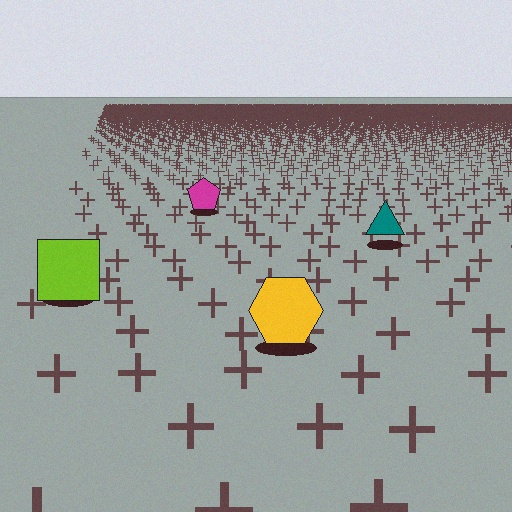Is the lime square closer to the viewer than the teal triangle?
Yes. The lime square is closer — you can tell from the texture gradient: the ground texture is coarser near it.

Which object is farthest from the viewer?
The magenta pentagon is farthest from the viewer. It appears smaller and the ground texture around it is denser.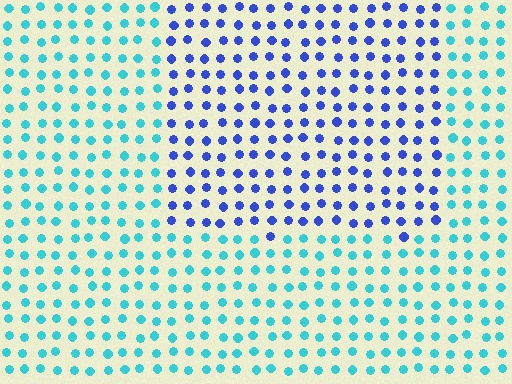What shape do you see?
I see a rectangle.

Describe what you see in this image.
The image is filled with small cyan elements in a uniform arrangement. A rectangle-shaped region is visible where the elements are tinted to a slightly different hue, forming a subtle color boundary.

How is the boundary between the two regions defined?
The boundary is defined purely by a slight shift in hue (about 49 degrees). Spacing, size, and orientation are identical on both sides.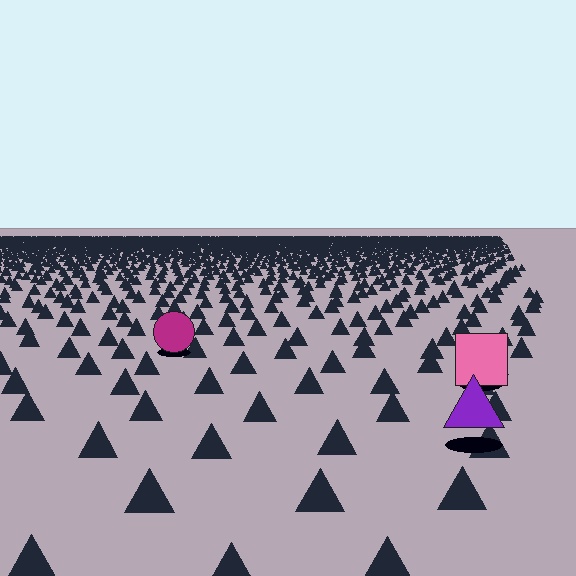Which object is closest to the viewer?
The purple triangle is closest. The texture marks near it are larger and more spread out.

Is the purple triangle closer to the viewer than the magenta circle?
Yes. The purple triangle is closer — you can tell from the texture gradient: the ground texture is coarser near it.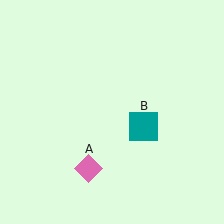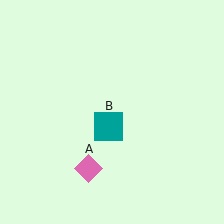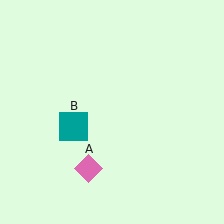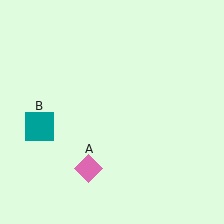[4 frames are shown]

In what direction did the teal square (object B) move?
The teal square (object B) moved left.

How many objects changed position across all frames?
1 object changed position: teal square (object B).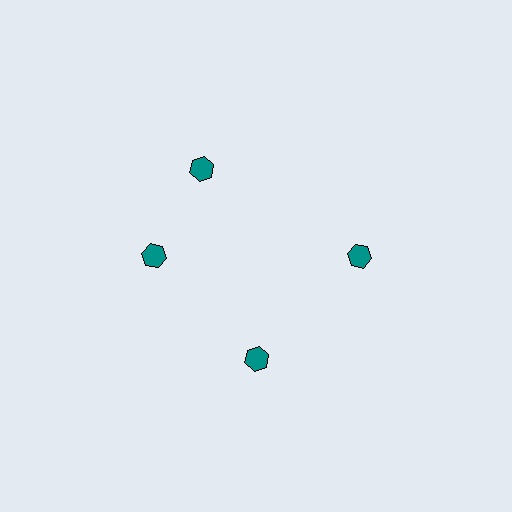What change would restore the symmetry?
The symmetry would be restored by rotating it back into even spacing with its neighbors so that all 4 hexagons sit at equal angles and equal distance from the center.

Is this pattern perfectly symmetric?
No. The 4 teal hexagons are arranged in a ring, but one element near the 12 o'clock position is rotated out of alignment along the ring, breaking the 4-fold rotational symmetry.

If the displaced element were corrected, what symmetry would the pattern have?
It would have 4-fold rotational symmetry — the pattern would map onto itself every 90 degrees.